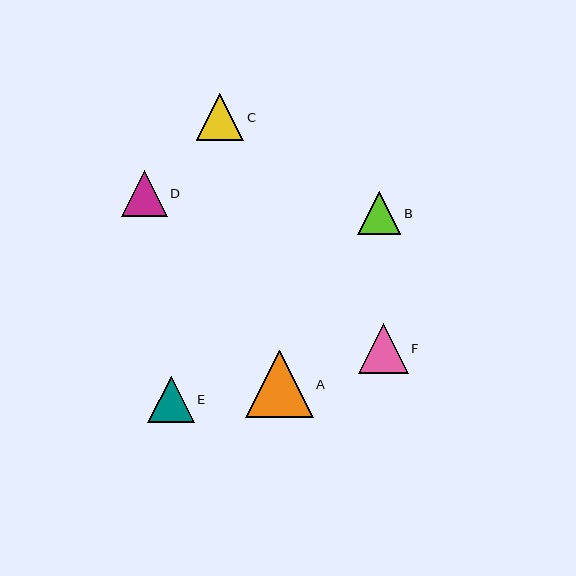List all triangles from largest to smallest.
From largest to smallest: A, F, C, E, D, B.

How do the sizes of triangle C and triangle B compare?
Triangle C and triangle B are approximately the same size.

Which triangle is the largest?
Triangle A is the largest with a size of approximately 68 pixels.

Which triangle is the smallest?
Triangle B is the smallest with a size of approximately 43 pixels.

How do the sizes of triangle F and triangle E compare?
Triangle F and triangle E are approximately the same size.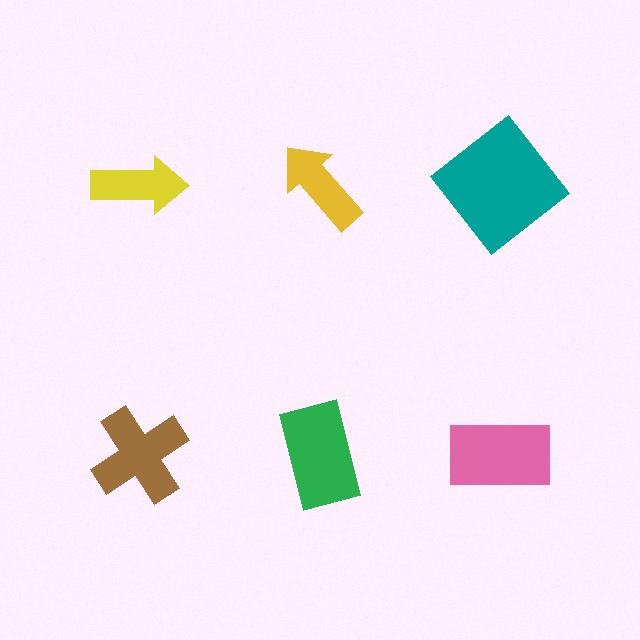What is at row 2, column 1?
A brown cross.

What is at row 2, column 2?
A green rectangle.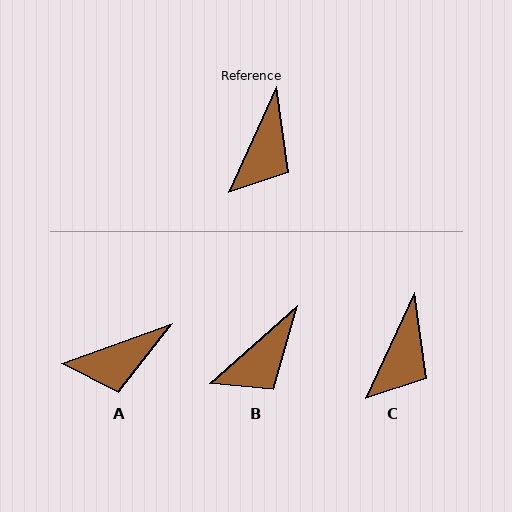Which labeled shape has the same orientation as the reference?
C.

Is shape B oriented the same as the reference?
No, it is off by about 24 degrees.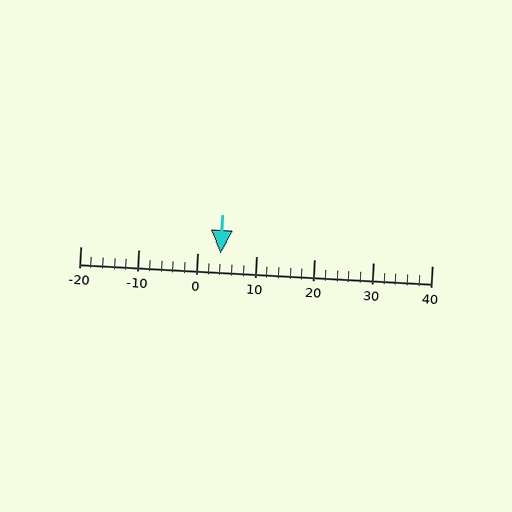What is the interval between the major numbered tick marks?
The major tick marks are spaced 10 units apart.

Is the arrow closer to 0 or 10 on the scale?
The arrow is closer to 0.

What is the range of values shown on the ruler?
The ruler shows values from -20 to 40.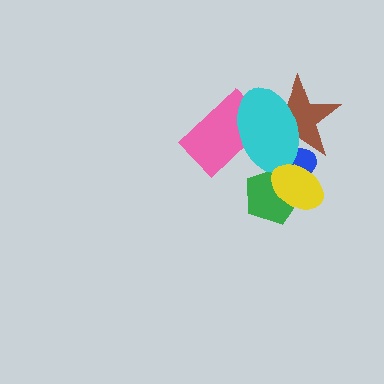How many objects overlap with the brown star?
3 objects overlap with the brown star.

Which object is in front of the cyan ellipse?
The yellow ellipse is in front of the cyan ellipse.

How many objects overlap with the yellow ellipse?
3 objects overlap with the yellow ellipse.